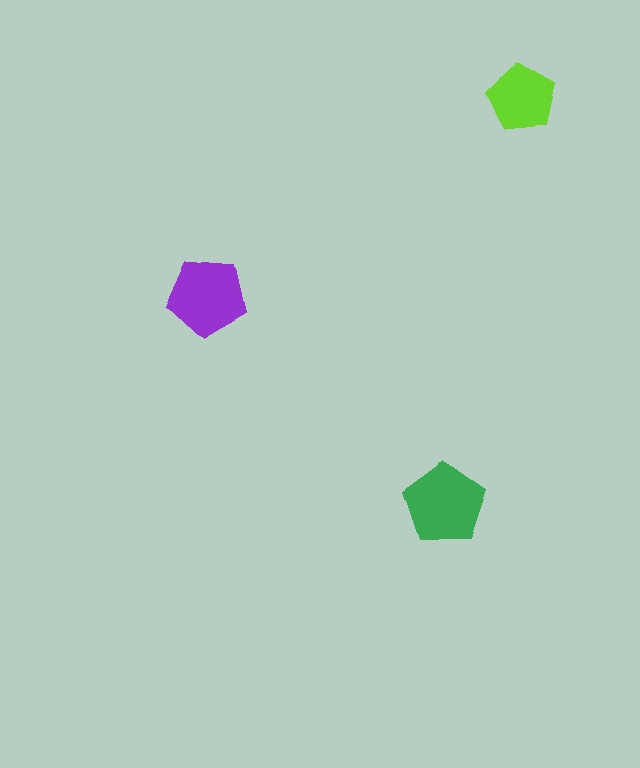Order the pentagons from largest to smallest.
the green one, the purple one, the lime one.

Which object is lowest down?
The green pentagon is bottommost.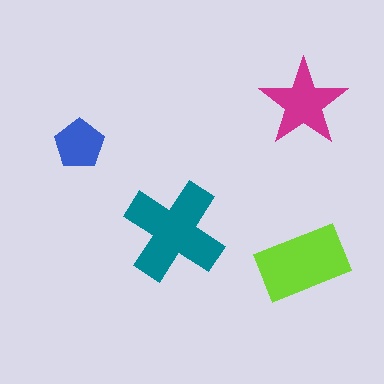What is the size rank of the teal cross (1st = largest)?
1st.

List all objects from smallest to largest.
The blue pentagon, the magenta star, the lime rectangle, the teal cross.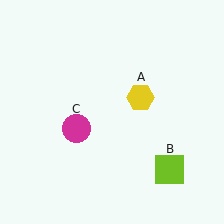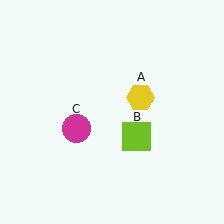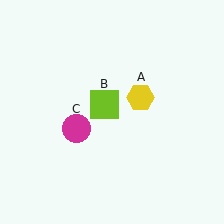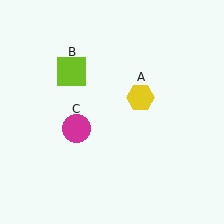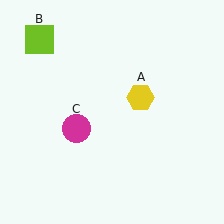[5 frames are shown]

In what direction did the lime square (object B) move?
The lime square (object B) moved up and to the left.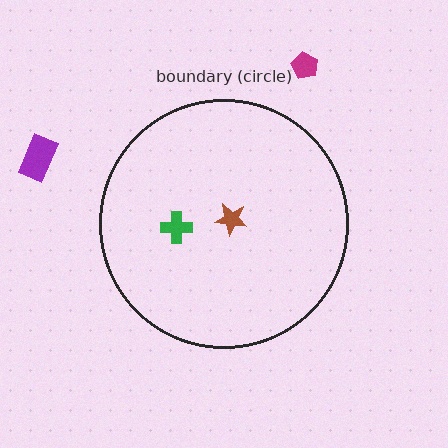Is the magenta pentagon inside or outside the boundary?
Outside.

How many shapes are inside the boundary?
2 inside, 2 outside.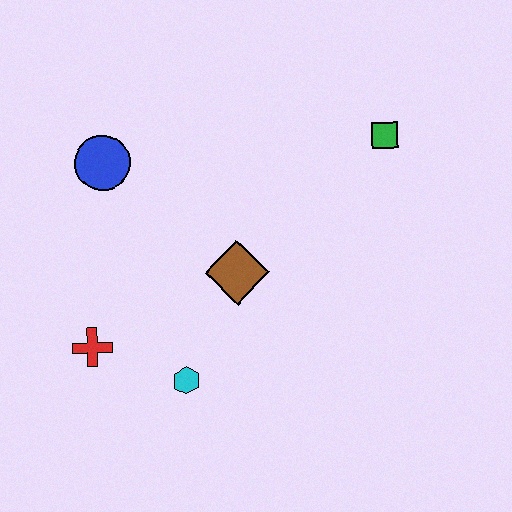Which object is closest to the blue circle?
The brown diamond is closest to the blue circle.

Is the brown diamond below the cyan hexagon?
No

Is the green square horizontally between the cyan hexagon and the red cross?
No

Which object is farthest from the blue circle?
The green square is farthest from the blue circle.